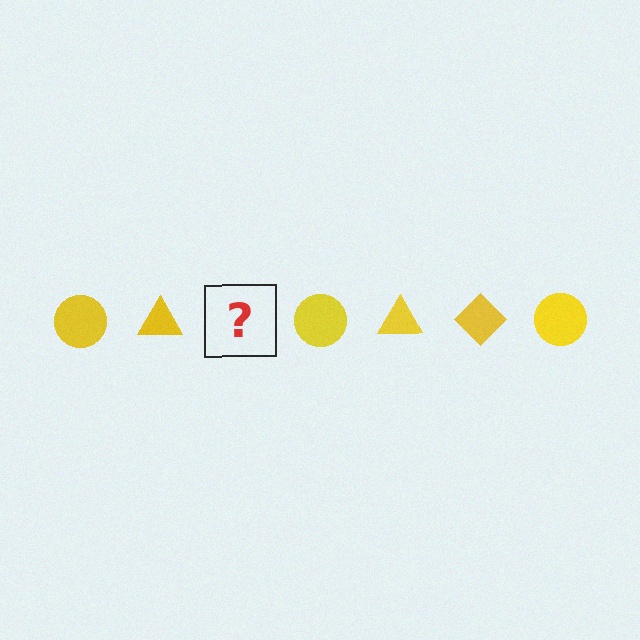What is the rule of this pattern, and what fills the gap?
The rule is that the pattern cycles through circle, triangle, diamond shapes in yellow. The gap should be filled with a yellow diamond.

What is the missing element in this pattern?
The missing element is a yellow diamond.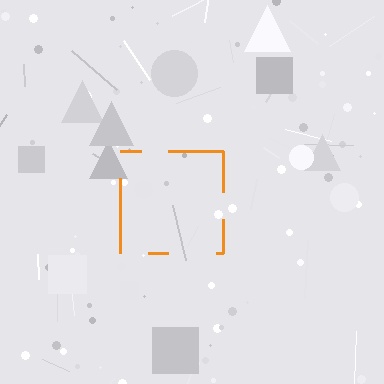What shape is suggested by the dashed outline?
The dashed outline suggests a square.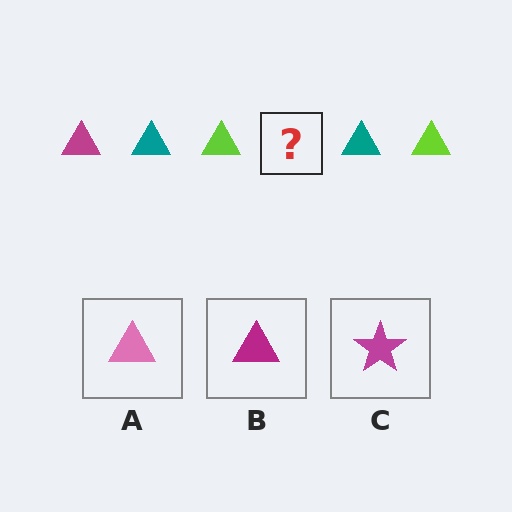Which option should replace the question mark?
Option B.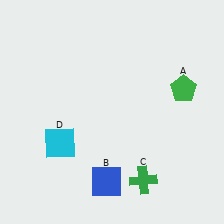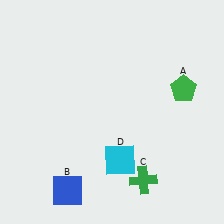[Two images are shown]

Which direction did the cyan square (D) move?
The cyan square (D) moved right.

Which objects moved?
The objects that moved are: the blue square (B), the cyan square (D).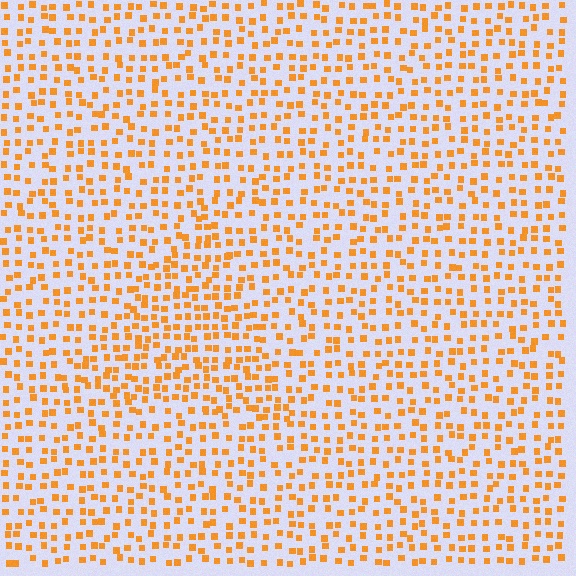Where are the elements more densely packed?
The elements are more densely packed inside the triangle boundary.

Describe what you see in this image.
The image contains small orange elements arranged at two different densities. A triangle-shaped region is visible where the elements are more densely packed than the surrounding area.